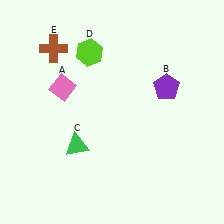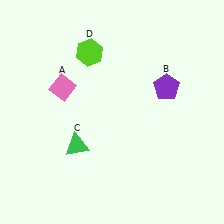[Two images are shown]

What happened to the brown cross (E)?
The brown cross (E) was removed in Image 2. It was in the top-left area of Image 1.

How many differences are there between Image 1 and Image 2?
There is 1 difference between the two images.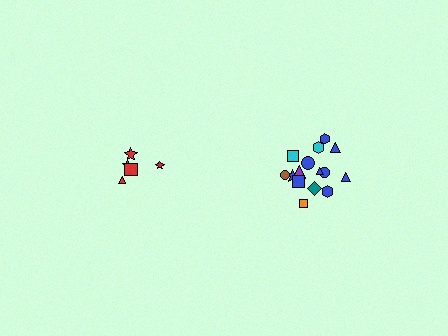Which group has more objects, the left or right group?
The right group.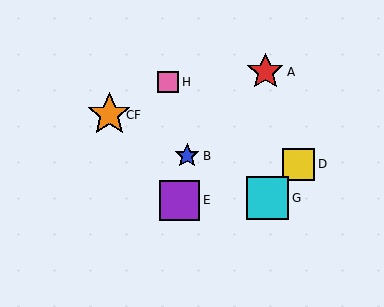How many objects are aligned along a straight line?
4 objects (B, C, F, G) are aligned along a straight line.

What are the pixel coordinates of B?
Object B is at (187, 156).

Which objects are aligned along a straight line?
Objects B, C, F, G are aligned along a straight line.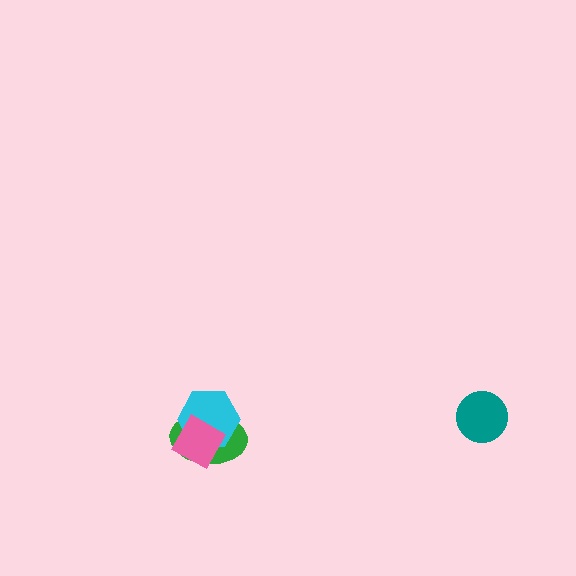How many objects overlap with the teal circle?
0 objects overlap with the teal circle.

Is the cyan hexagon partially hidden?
Yes, it is partially covered by another shape.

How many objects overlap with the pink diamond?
2 objects overlap with the pink diamond.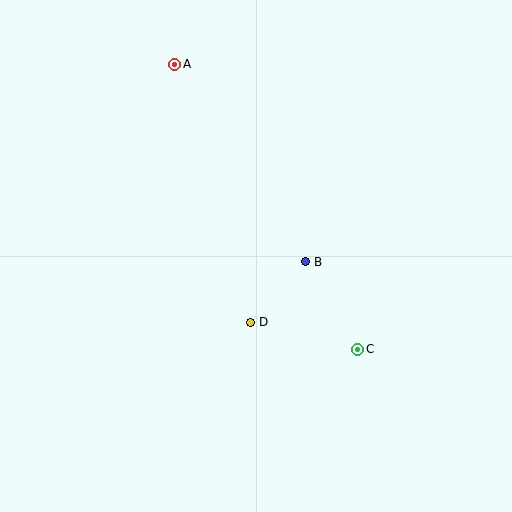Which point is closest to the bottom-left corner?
Point D is closest to the bottom-left corner.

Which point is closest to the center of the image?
Point B at (306, 262) is closest to the center.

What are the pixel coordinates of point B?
Point B is at (306, 262).